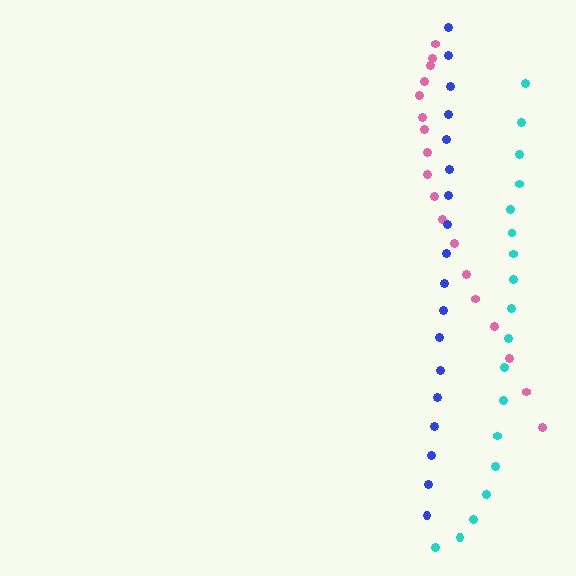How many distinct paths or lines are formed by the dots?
There are 3 distinct paths.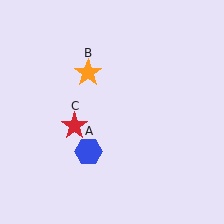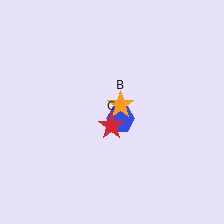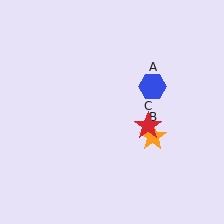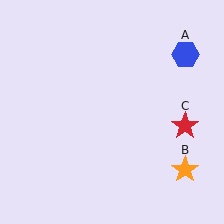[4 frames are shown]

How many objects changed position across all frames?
3 objects changed position: blue hexagon (object A), orange star (object B), red star (object C).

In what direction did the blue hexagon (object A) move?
The blue hexagon (object A) moved up and to the right.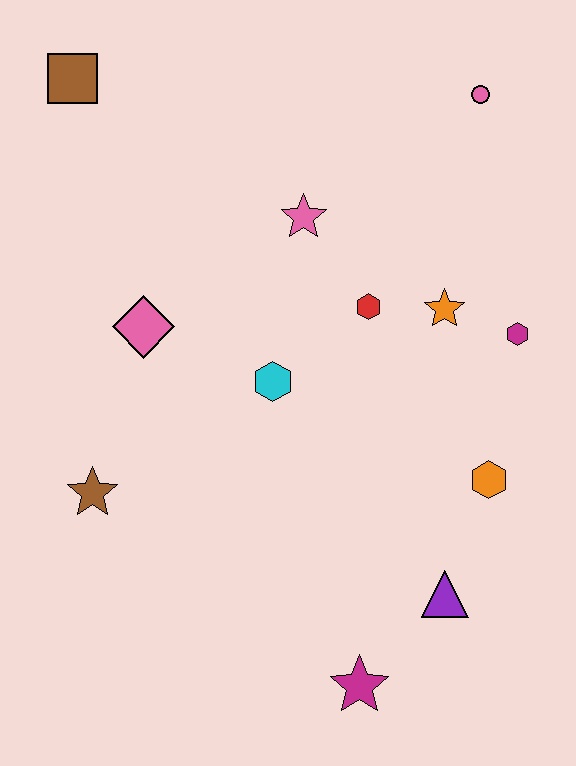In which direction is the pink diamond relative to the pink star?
The pink diamond is to the left of the pink star.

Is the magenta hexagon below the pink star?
Yes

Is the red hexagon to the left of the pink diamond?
No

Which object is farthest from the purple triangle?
The brown square is farthest from the purple triangle.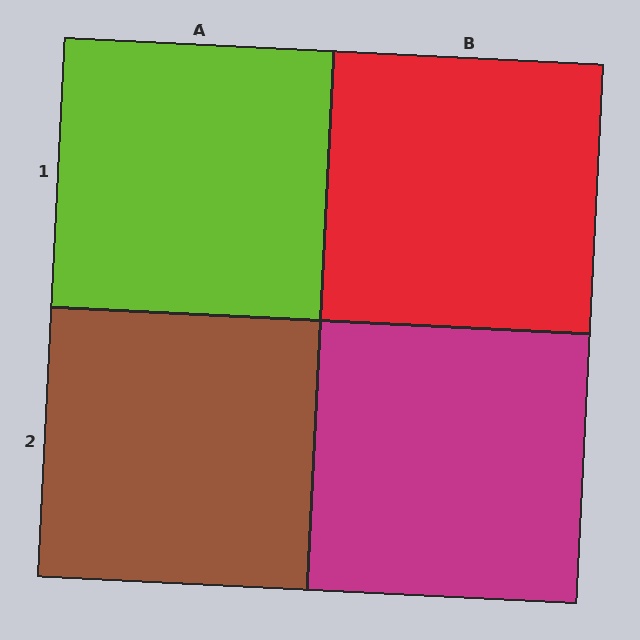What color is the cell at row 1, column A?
Lime.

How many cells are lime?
1 cell is lime.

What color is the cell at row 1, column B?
Red.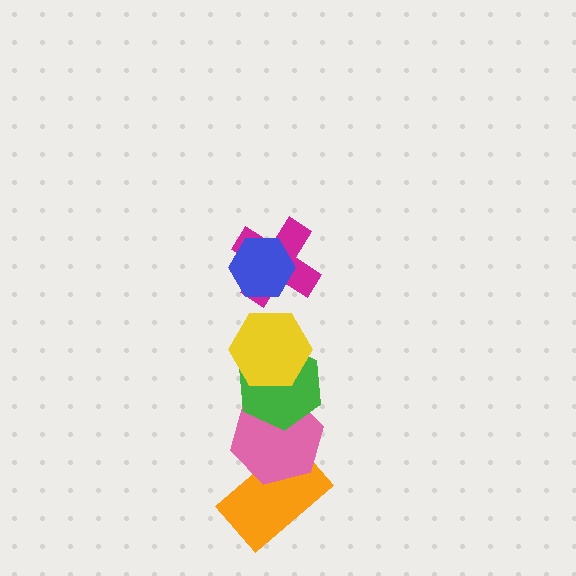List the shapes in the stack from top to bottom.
From top to bottom: the blue hexagon, the magenta cross, the yellow hexagon, the green hexagon, the pink hexagon, the orange rectangle.